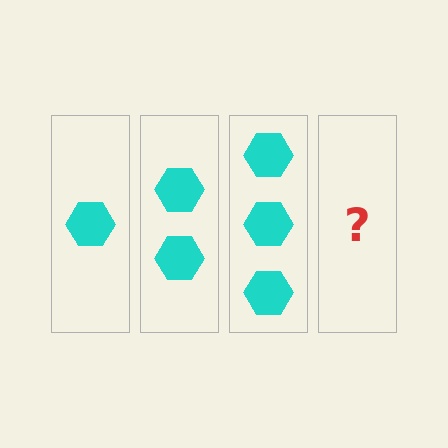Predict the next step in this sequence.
The next step is 4 hexagons.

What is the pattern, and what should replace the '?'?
The pattern is that each step adds one more hexagon. The '?' should be 4 hexagons.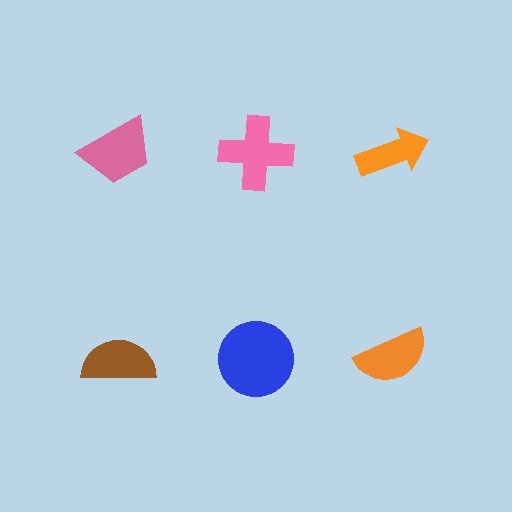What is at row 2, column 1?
A brown semicircle.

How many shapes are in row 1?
3 shapes.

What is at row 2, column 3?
An orange semicircle.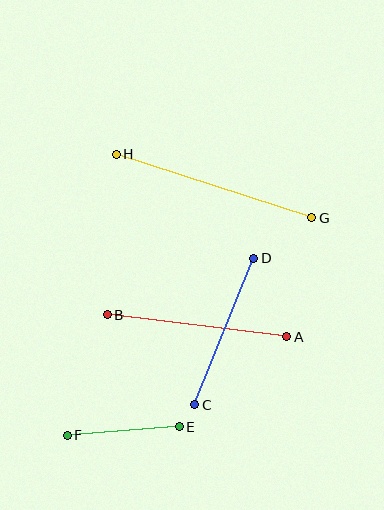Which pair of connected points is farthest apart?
Points G and H are farthest apart.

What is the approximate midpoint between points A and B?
The midpoint is at approximately (197, 326) pixels.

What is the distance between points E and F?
The distance is approximately 112 pixels.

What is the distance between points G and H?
The distance is approximately 205 pixels.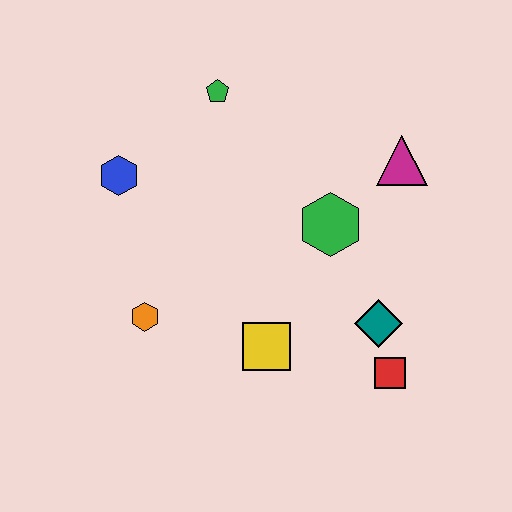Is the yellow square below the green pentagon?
Yes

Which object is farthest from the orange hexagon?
The magenta triangle is farthest from the orange hexagon.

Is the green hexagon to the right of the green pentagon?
Yes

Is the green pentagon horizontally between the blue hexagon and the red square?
Yes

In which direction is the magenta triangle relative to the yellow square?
The magenta triangle is above the yellow square.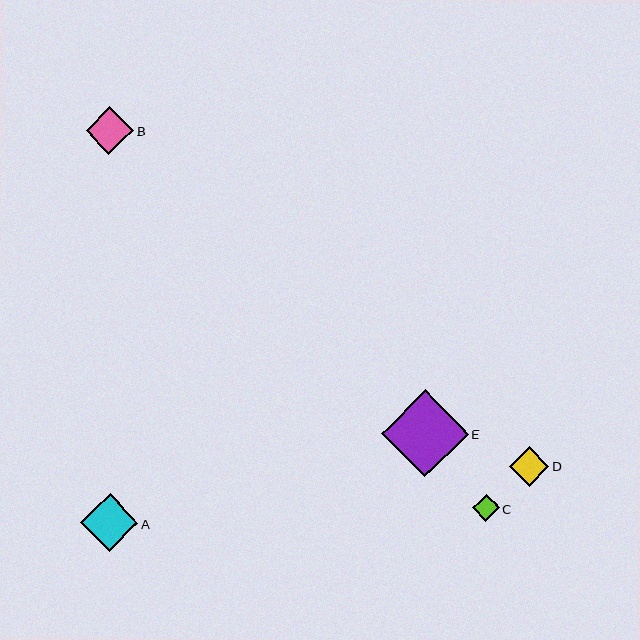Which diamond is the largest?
Diamond E is the largest with a size of approximately 87 pixels.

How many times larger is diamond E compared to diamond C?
Diamond E is approximately 3.2 times the size of diamond C.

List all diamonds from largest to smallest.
From largest to smallest: E, A, B, D, C.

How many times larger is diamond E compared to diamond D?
Diamond E is approximately 2.2 times the size of diamond D.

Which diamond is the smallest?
Diamond C is the smallest with a size of approximately 27 pixels.